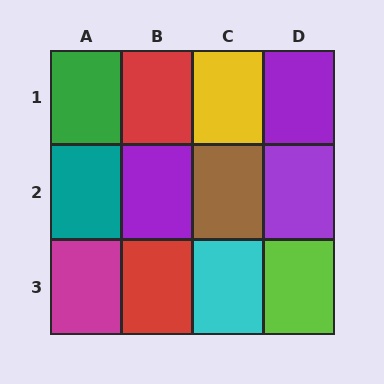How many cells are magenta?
1 cell is magenta.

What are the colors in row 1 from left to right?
Green, red, yellow, purple.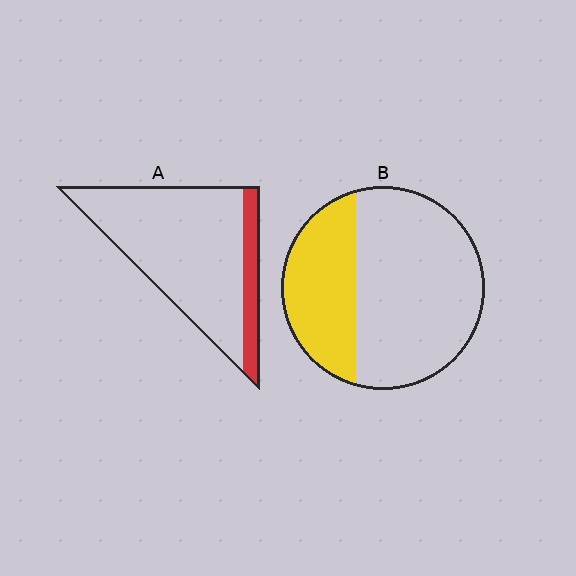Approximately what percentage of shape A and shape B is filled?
A is approximately 15% and B is approximately 35%.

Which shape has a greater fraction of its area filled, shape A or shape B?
Shape B.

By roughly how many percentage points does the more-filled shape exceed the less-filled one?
By roughly 15 percentage points (B over A).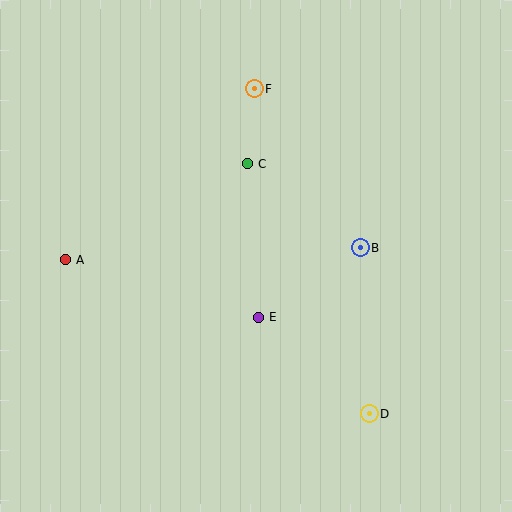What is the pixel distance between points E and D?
The distance between E and D is 147 pixels.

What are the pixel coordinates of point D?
Point D is at (369, 414).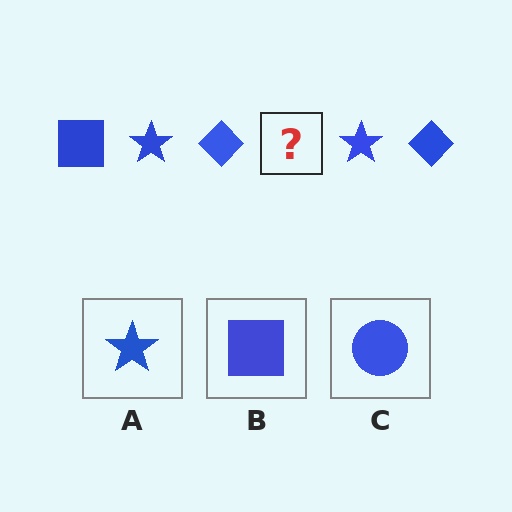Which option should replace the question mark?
Option B.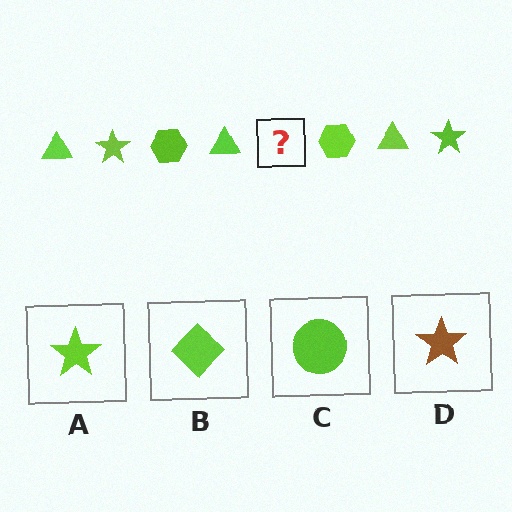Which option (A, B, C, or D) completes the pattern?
A.